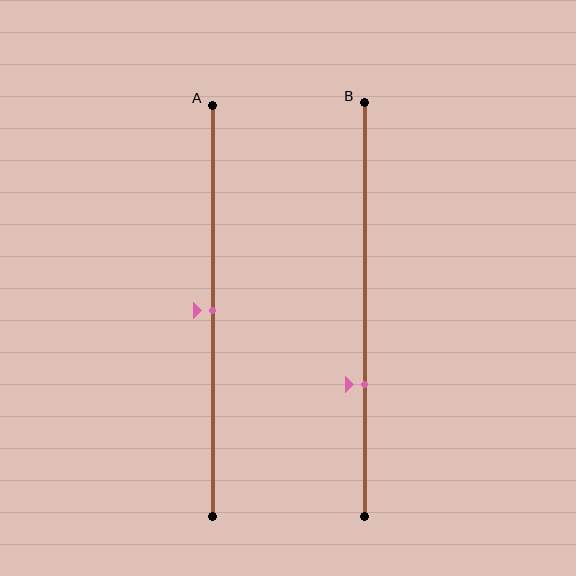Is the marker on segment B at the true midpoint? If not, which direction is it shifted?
No, the marker on segment B is shifted downward by about 18% of the segment length.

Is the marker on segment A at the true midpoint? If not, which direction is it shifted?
Yes, the marker on segment A is at the true midpoint.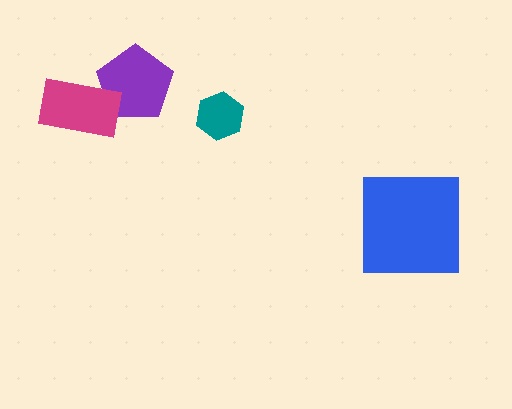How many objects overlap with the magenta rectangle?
1 object overlaps with the magenta rectangle.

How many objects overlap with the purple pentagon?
1 object overlaps with the purple pentagon.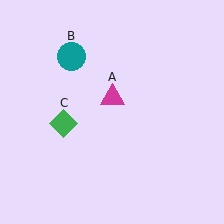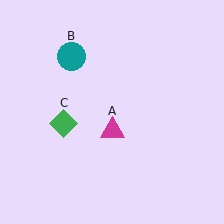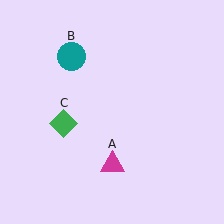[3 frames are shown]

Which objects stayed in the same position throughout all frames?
Teal circle (object B) and green diamond (object C) remained stationary.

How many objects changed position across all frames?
1 object changed position: magenta triangle (object A).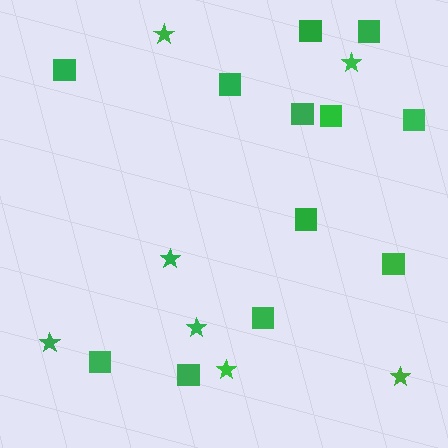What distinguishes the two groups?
There are 2 groups: one group of squares (12) and one group of stars (7).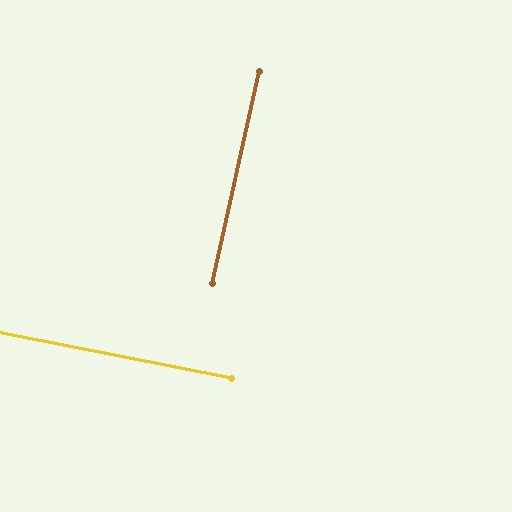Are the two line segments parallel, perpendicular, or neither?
Perpendicular — they meet at approximately 89°.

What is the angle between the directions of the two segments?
Approximately 89 degrees.